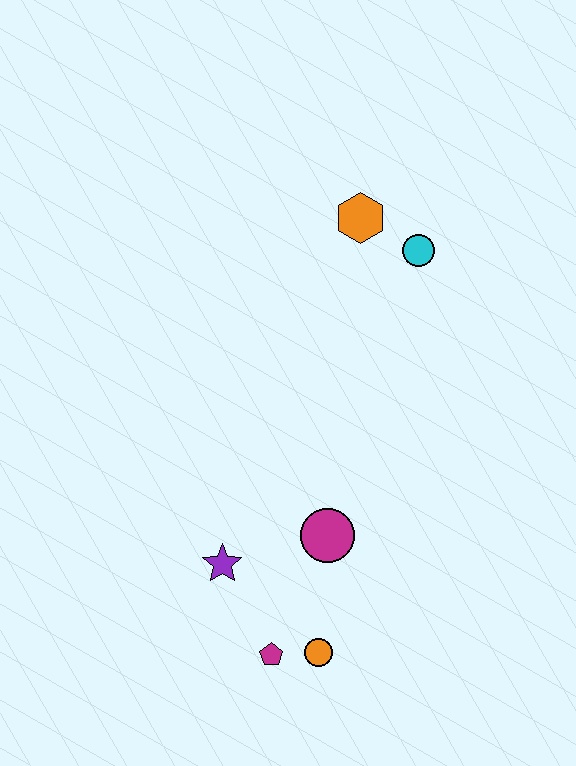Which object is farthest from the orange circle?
The orange hexagon is farthest from the orange circle.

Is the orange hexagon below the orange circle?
No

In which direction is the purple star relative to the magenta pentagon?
The purple star is above the magenta pentagon.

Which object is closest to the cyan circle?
The orange hexagon is closest to the cyan circle.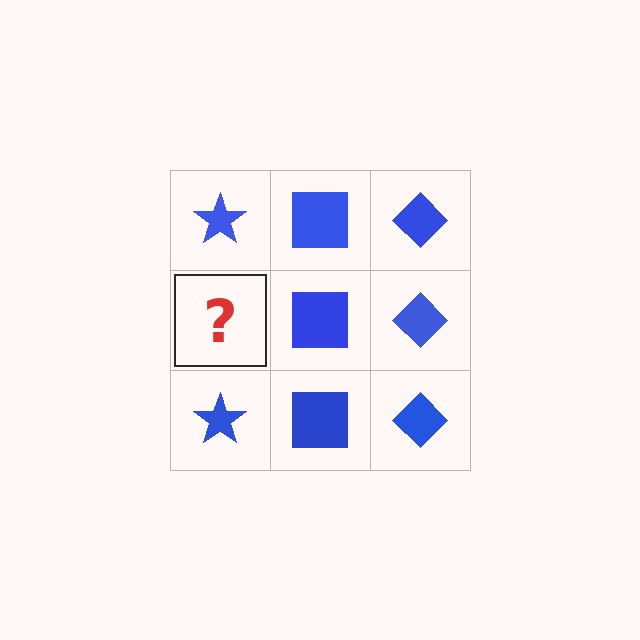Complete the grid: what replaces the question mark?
The question mark should be replaced with a blue star.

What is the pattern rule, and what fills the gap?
The rule is that each column has a consistent shape. The gap should be filled with a blue star.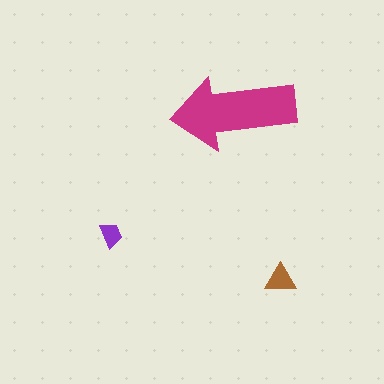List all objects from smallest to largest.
The purple trapezoid, the brown triangle, the magenta arrow.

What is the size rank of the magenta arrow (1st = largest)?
1st.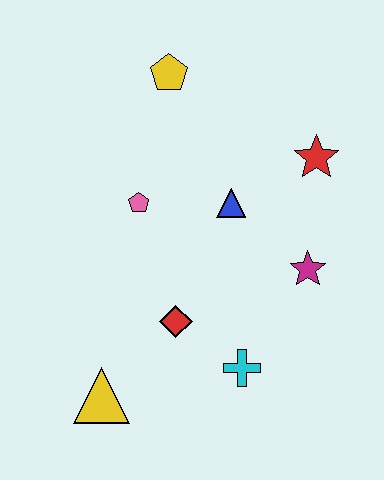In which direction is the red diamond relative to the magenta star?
The red diamond is to the left of the magenta star.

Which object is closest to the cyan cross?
The red diamond is closest to the cyan cross.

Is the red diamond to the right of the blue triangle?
No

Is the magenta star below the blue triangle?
Yes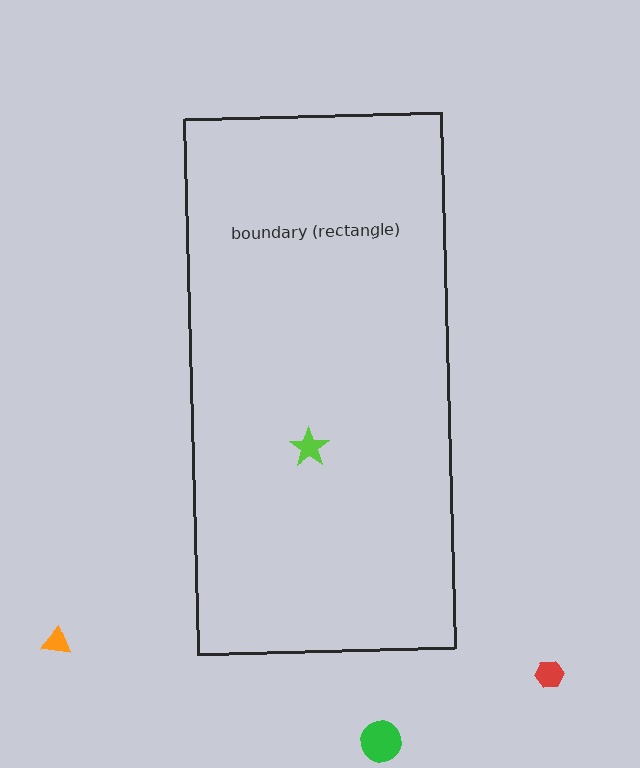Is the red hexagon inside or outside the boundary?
Outside.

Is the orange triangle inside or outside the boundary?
Outside.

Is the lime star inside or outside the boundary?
Inside.